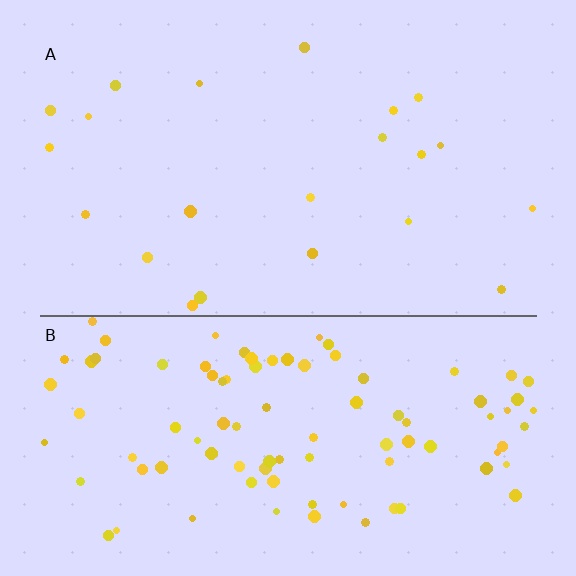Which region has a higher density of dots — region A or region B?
B (the bottom).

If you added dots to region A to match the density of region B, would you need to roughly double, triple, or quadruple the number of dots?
Approximately quadruple.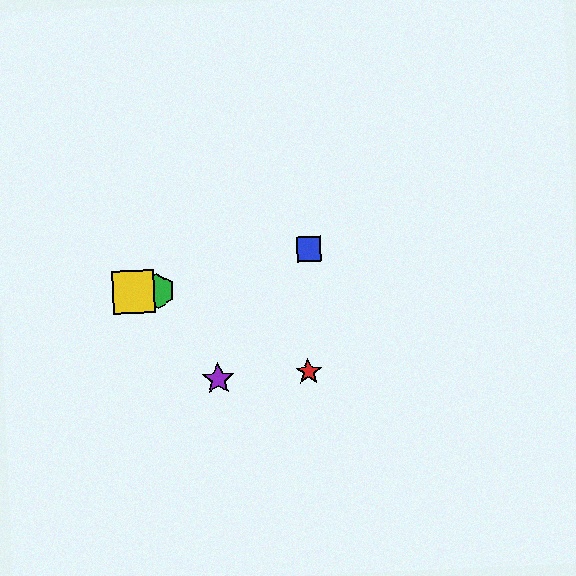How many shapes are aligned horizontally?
2 shapes (the green hexagon, the yellow square) are aligned horizontally.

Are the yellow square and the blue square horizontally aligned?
No, the yellow square is at y≈292 and the blue square is at y≈249.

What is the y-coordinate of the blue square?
The blue square is at y≈249.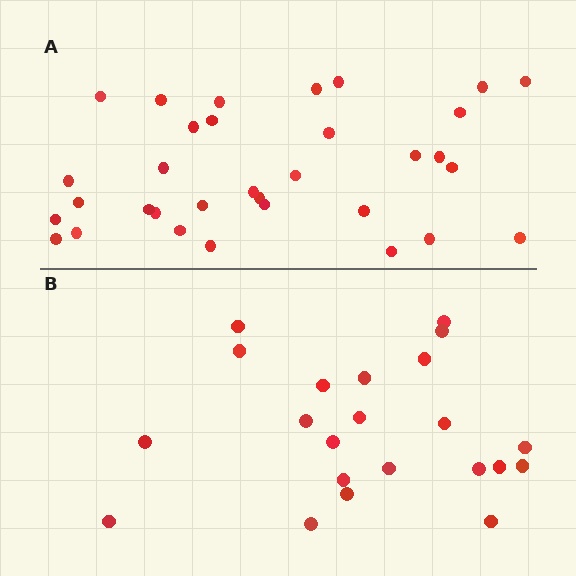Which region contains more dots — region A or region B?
Region A (the top region) has more dots.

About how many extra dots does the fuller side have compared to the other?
Region A has roughly 12 or so more dots than region B.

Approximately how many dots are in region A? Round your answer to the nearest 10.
About 30 dots. (The exact count is 33, which rounds to 30.)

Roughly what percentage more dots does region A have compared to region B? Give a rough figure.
About 50% more.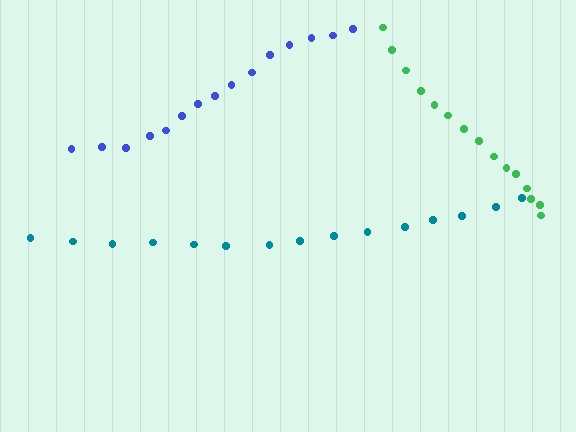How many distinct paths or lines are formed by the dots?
There are 3 distinct paths.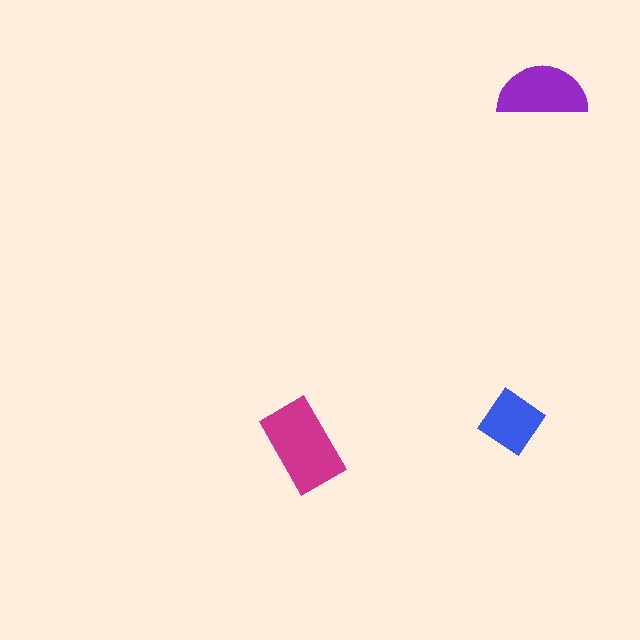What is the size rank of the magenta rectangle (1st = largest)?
1st.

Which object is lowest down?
The magenta rectangle is bottommost.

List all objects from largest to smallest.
The magenta rectangle, the purple semicircle, the blue diamond.